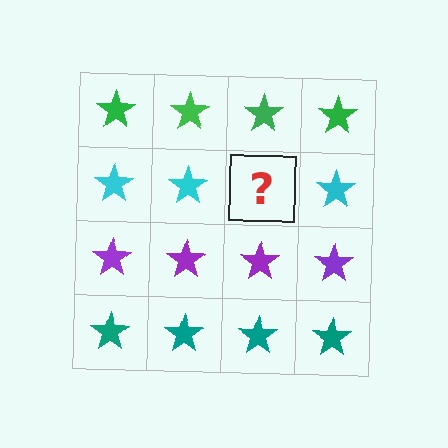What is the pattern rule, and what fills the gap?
The rule is that each row has a consistent color. The gap should be filled with a cyan star.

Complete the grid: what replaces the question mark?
The question mark should be replaced with a cyan star.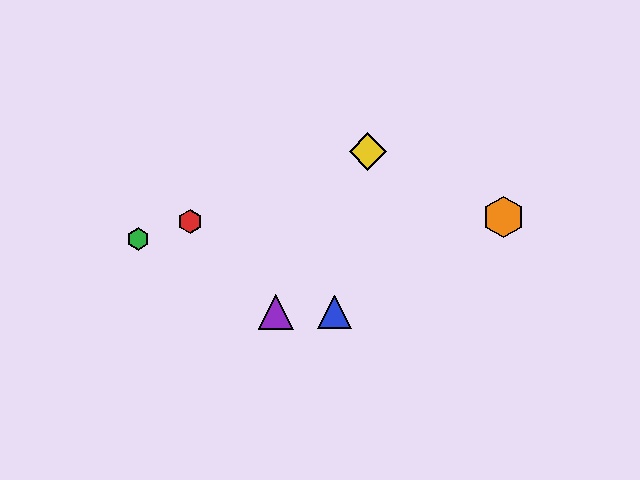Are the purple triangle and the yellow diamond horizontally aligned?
No, the purple triangle is at y≈312 and the yellow diamond is at y≈152.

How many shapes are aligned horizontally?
2 shapes (the blue triangle, the purple triangle) are aligned horizontally.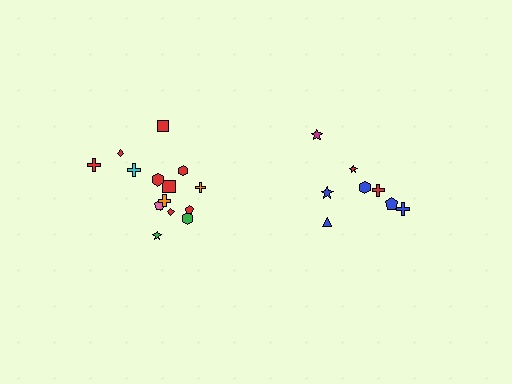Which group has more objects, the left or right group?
The left group.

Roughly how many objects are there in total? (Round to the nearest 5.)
Roughly 25 objects in total.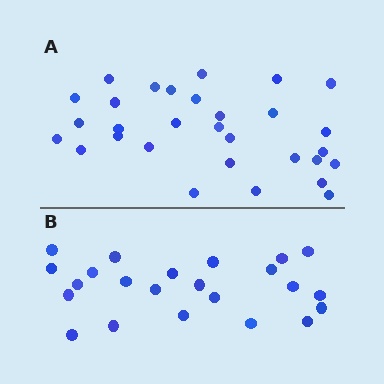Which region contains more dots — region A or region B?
Region A (the top region) has more dots.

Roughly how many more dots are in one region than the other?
Region A has roughly 8 or so more dots than region B.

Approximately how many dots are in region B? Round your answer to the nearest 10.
About 20 dots. (The exact count is 23, which rounds to 20.)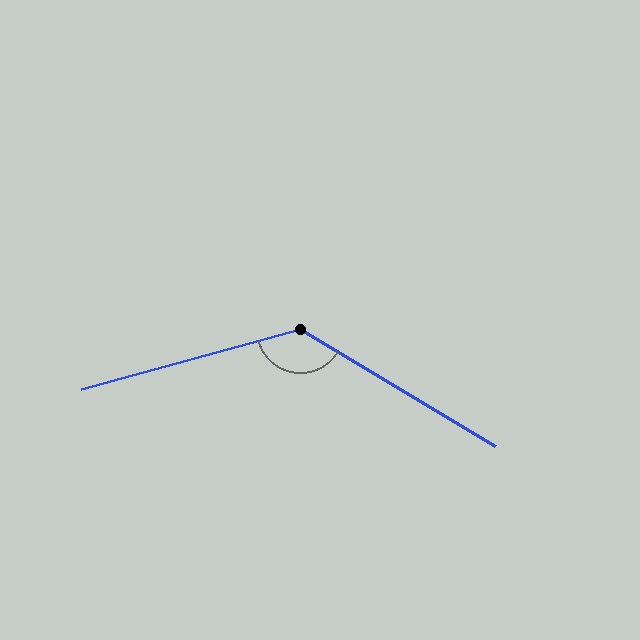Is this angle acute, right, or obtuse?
It is obtuse.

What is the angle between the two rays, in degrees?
Approximately 134 degrees.